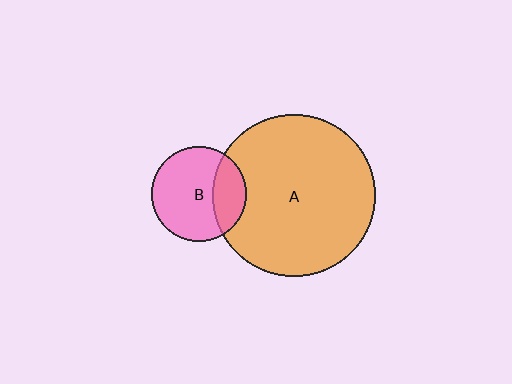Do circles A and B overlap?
Yes.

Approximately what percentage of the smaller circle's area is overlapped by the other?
Approximately 25%.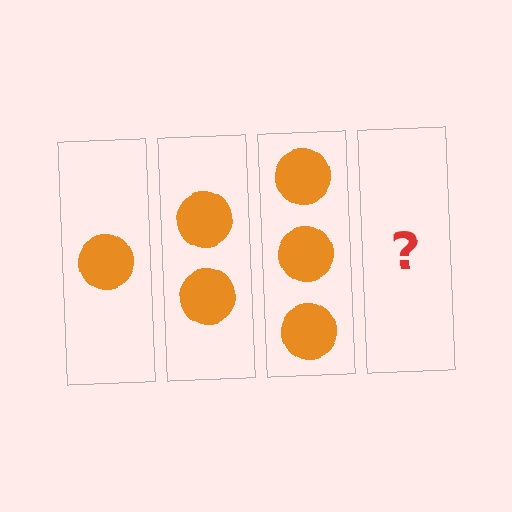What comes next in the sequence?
The next element should be 4 circles.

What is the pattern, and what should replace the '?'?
The pattern is that each step adds one more circle. The '?' should be 4 circles.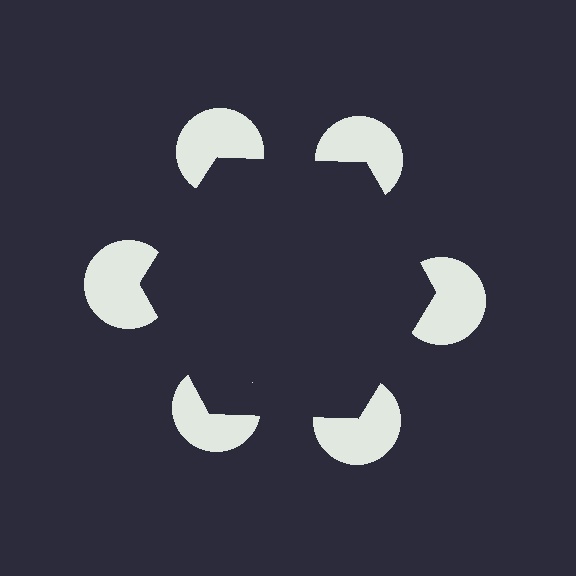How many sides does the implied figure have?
6 sides.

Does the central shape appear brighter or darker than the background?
It typically appears slightly darker than the background, even though no actual brightness change is drawn.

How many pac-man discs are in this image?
There are 6 — one at each vertex of the illusory hexagon.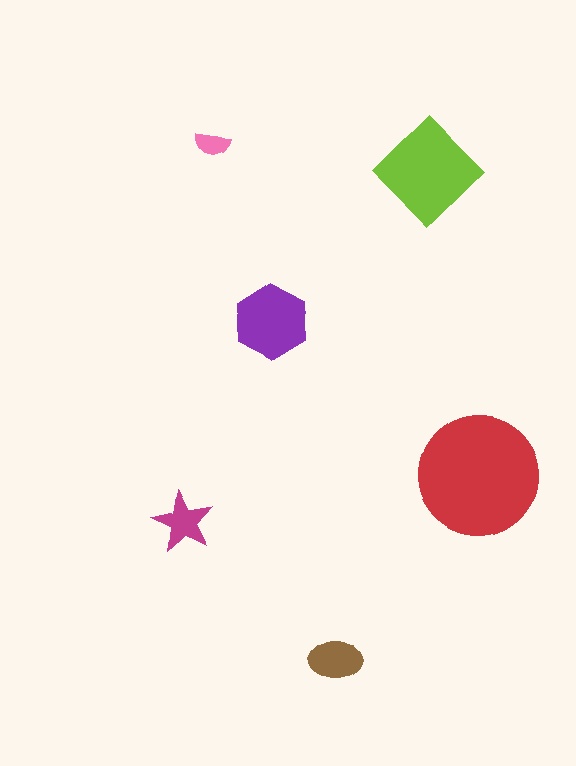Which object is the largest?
The red circle.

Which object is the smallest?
The pink semicircle.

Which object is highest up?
The pink semicircle is topmost.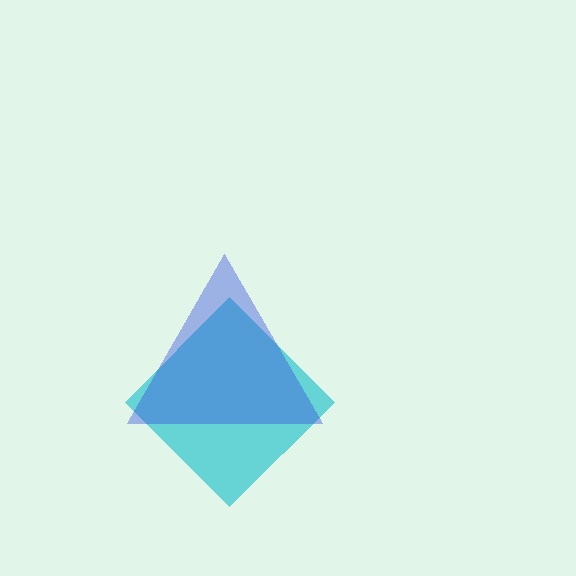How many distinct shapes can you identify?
There are 2 distinct shapes: a cyan diamond, a blue triangle.